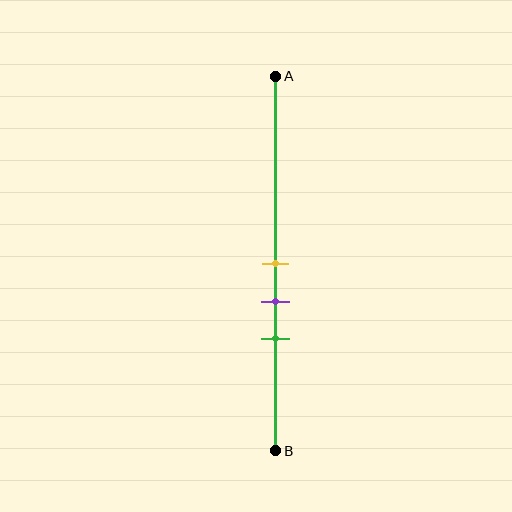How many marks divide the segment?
There are 3 marks dividing the segment.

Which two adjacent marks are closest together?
The yellow and purple marks are the closest adjacent pair.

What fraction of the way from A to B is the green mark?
The green mark is approximately 70% (0.7) of the way from A to B.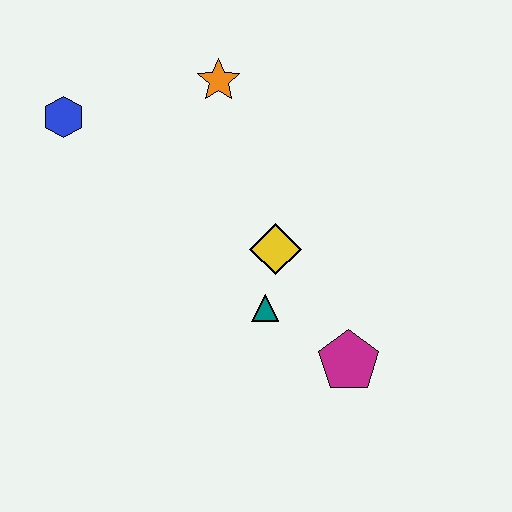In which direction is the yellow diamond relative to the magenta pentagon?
The yellow diamond is above the magenta pentagon.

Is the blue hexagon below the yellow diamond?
No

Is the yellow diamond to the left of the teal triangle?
No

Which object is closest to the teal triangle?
The yellow diamond is closest to the teal triangle.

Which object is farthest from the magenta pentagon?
The blue hexagon is farthest from the magenta pentagon.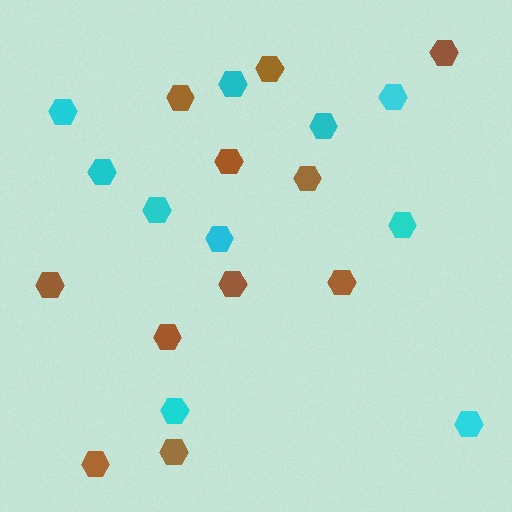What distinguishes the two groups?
There are 2 groups: one group of cyan hexagons (10) and one group of brown hexagons (11).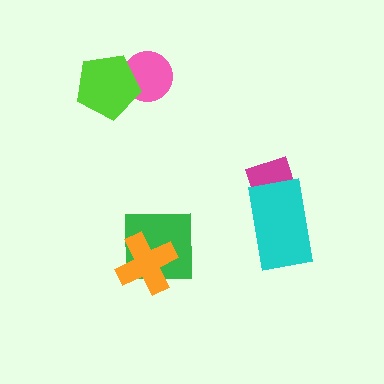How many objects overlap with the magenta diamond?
1 object overlaps with the magenta diamond.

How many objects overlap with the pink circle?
1 object overlaps with the pink circle.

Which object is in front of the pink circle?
The lime pentagon is in front of the pink circle.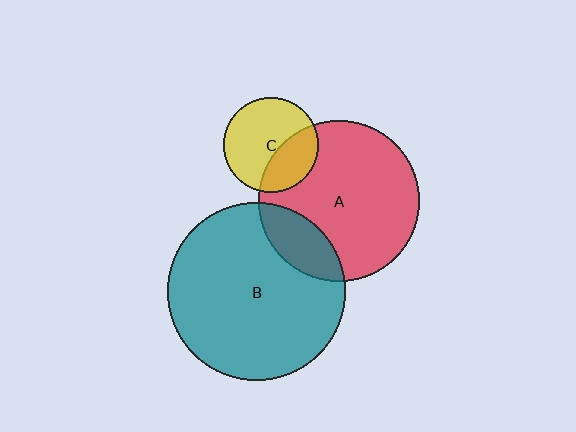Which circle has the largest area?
Circle B (teal).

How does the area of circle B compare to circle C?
Approximately 3.5 times.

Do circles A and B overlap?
Yes.